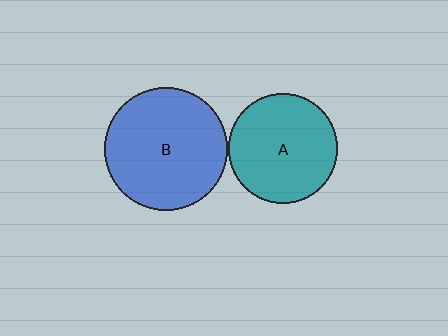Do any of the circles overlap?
No, none of the circles overlap.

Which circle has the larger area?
Circle B (blue).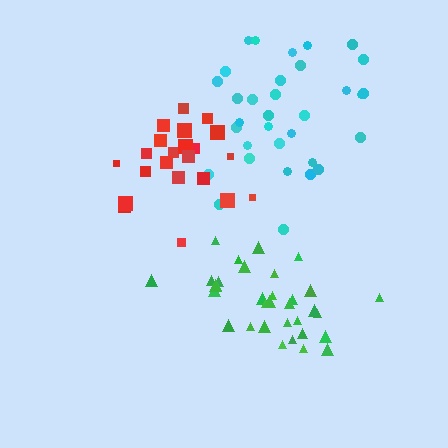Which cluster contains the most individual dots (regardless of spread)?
Cyan (33).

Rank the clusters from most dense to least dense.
green, red, cyan.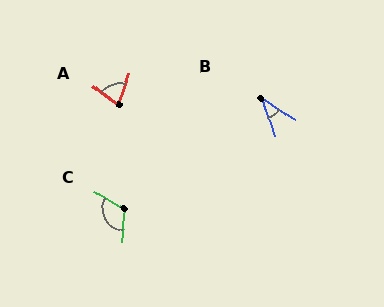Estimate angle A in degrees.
Approximately 72 degrees.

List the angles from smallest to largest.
B (39°), A (72°), C (115°).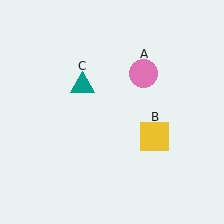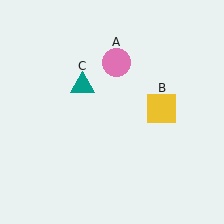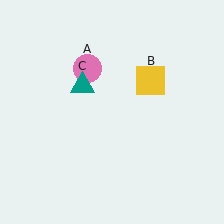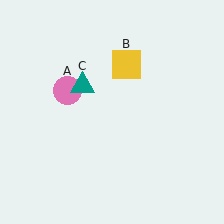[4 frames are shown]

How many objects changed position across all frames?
2 objects changed position: pink circle (object A), yellow square (object B).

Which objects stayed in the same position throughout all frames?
Teal triangle (object C) remained stationary.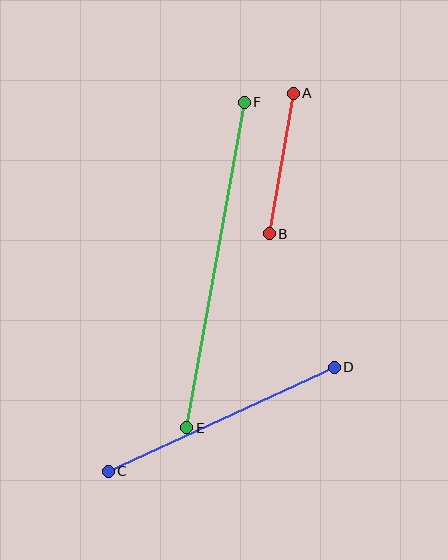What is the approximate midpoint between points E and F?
The midpoint is at approximately (216, 265) pixels.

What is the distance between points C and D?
The distance is approximately 249 pixels.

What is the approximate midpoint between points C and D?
The midpoint is at approximately (221, 419) pixels.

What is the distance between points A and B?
The distance is approximately 143 pixels.